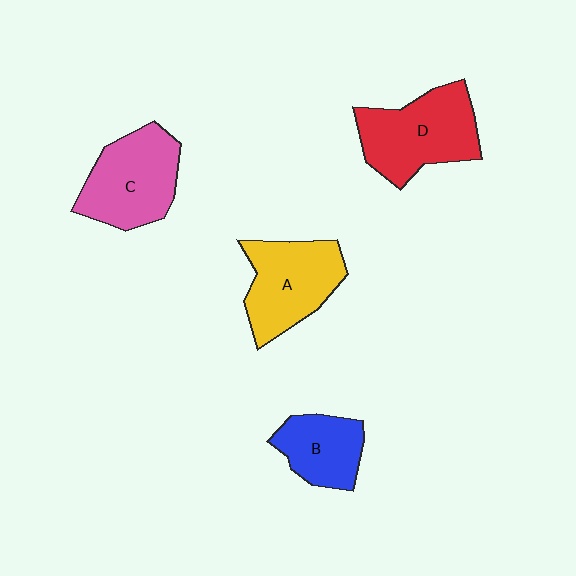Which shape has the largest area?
Shape D (red).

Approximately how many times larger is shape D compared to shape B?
Approximately 1.6 times.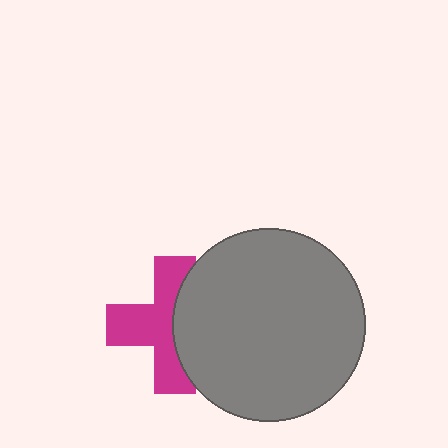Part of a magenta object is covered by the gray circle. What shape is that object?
It is a cross.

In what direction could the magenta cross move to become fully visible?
The magenta cross could move left. That would shift it out from behind the gray circle entirely.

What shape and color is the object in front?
The object in front is a gray circle.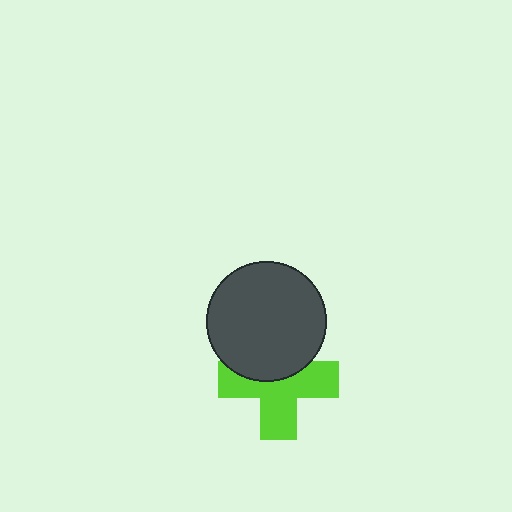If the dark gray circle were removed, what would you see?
You would see the complete lime cross.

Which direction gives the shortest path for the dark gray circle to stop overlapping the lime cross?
Moving up gives the shortest separation.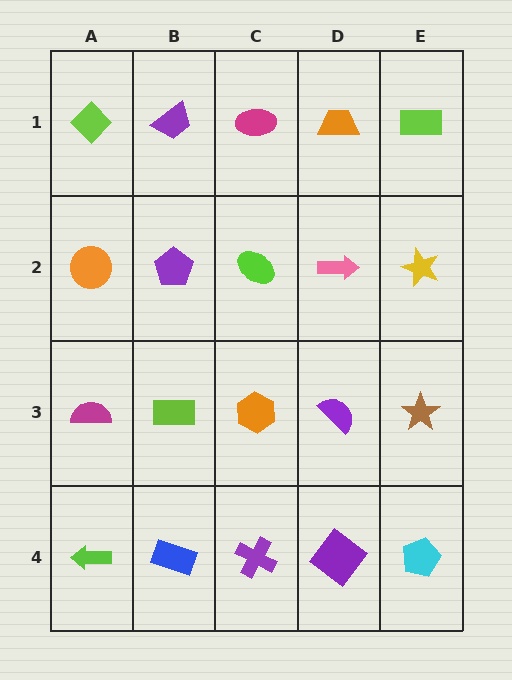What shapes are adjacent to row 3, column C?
A lime ellipse (row 2, column C), a purple cross (row 4, column C), a lime rectangle (row 3, column B), a purple semicircle (row 3, column D).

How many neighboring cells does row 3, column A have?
3.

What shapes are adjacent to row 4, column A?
A magenta semicircle (row 3, column A), a blue rectangle (row 4, column B).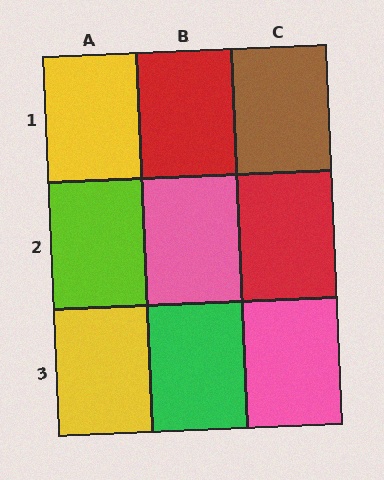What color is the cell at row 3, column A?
Yellow.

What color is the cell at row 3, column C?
Pink.